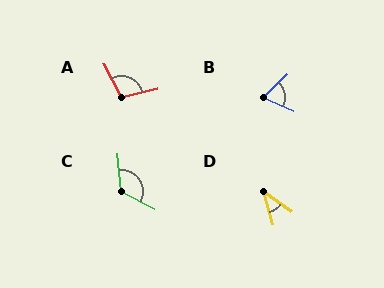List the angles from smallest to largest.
D (38°), B (68°), A (104°), C (122°).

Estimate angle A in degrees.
Approximately 104 degrees.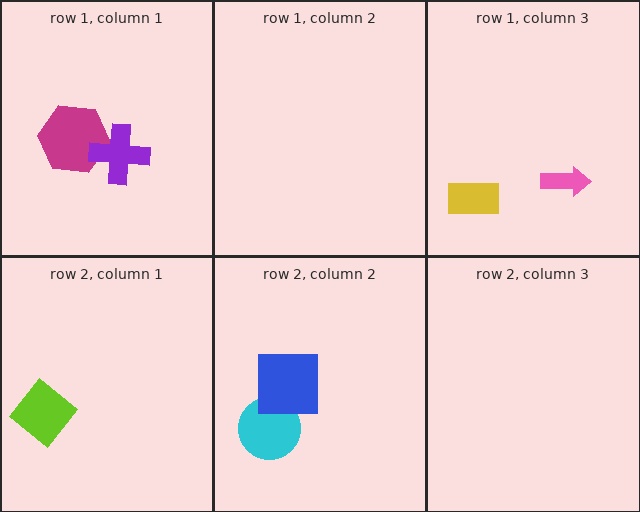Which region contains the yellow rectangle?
The row 1, column 3 region.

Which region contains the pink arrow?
The row 1, column 3 region.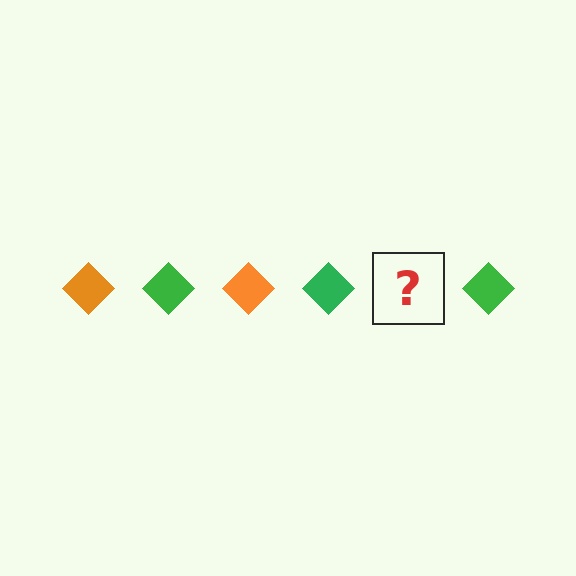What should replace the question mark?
The question mark should be replaced with an orange diamond.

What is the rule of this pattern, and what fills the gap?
The rule is that the pattern cycles through orange, green diamonds. The gap should be filled with an orange diamond.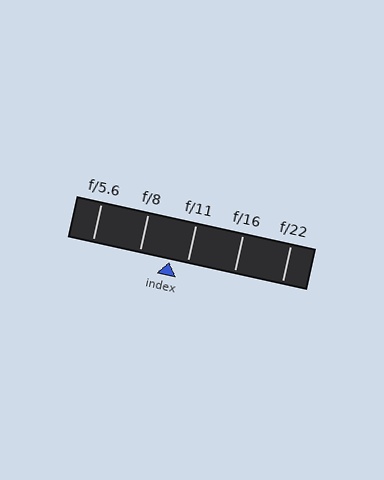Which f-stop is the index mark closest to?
The index mark is closest to f/11.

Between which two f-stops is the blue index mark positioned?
The index mark is between f/8 and f/11.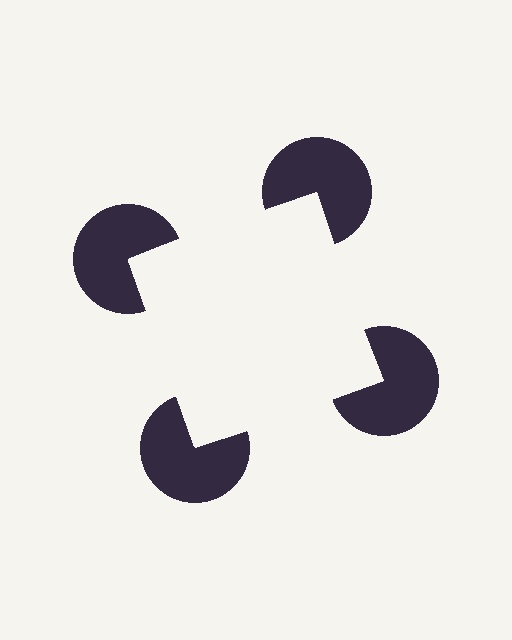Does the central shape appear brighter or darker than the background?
It typically appears slightly brighter than the background, even though no actual brightness change is drawn.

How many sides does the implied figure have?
4 sides.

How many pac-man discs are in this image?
There are 4 — one at each vertex of the illusory square.